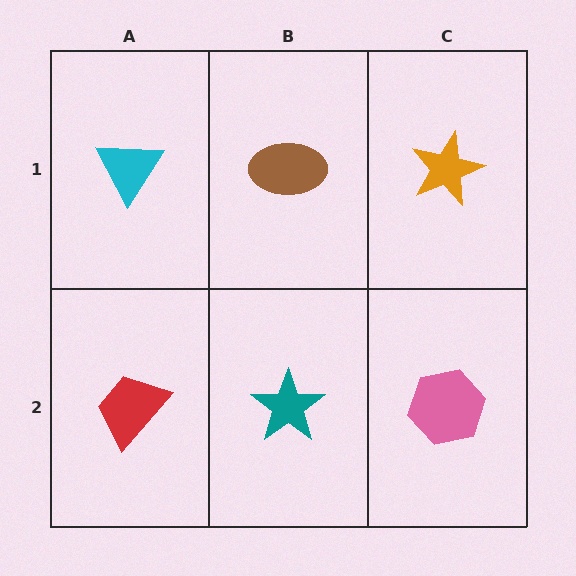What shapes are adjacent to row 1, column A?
A red trapezoid (row 2, column A), a brown ellipse (row 1, column B).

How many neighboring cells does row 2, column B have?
3.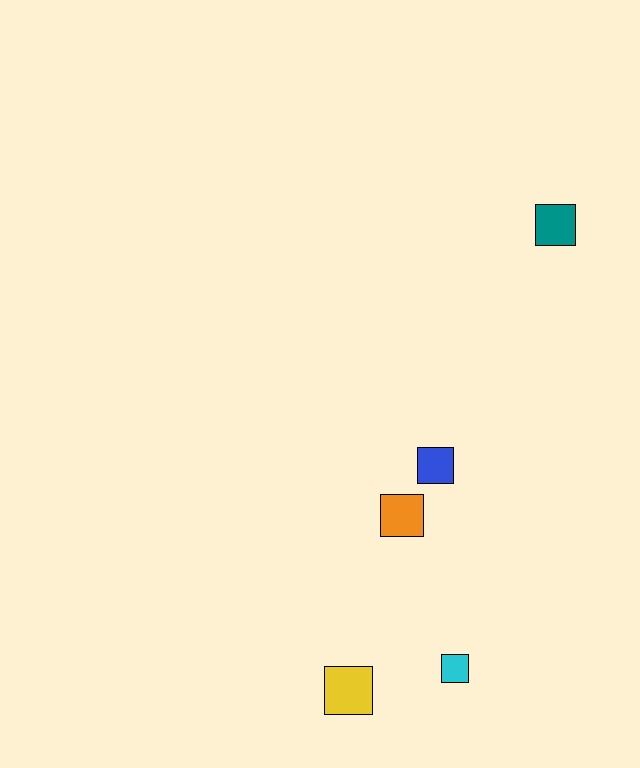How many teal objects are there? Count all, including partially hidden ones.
There is 1 teal object.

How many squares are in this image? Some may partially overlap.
There are 5 squares.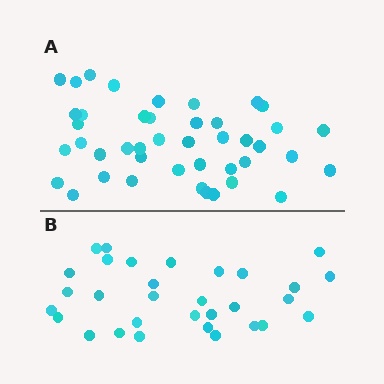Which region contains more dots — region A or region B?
Region A (the top region) has more dots.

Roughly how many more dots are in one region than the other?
Region A has roughly 12 or so more dots than region B.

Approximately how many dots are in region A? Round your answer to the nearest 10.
About 40 dots. (The exact count is 43, which rounds to 40.)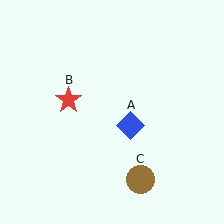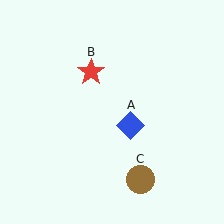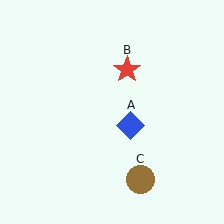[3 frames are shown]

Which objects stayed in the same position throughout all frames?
Blue diamond (object A) and brown circle (object C) remained stationary.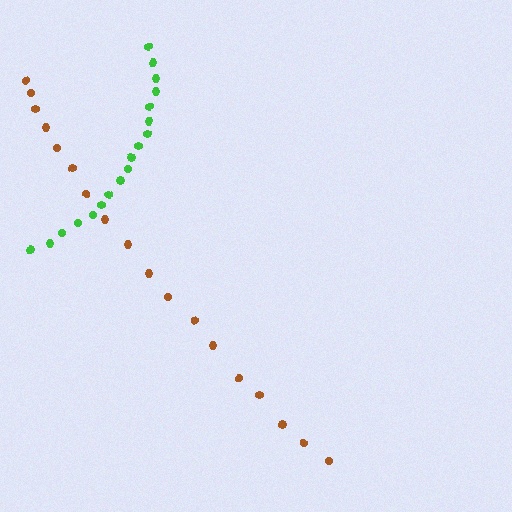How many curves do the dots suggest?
There are 2 distinct paths.